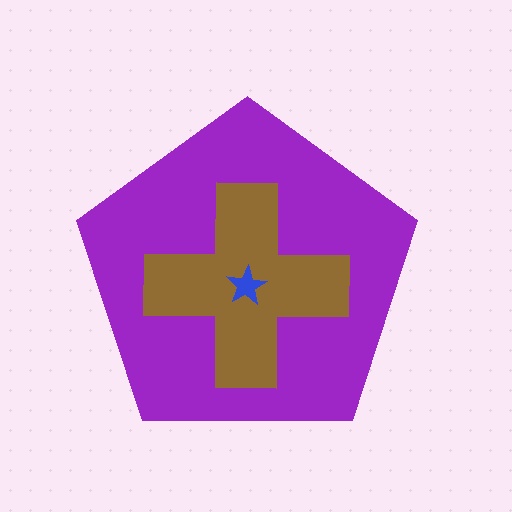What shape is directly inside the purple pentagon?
The brown cross.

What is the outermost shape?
The purple pentagon.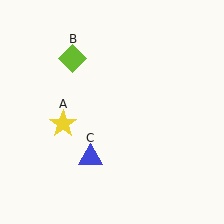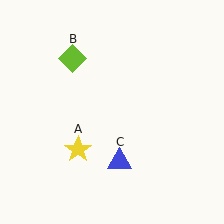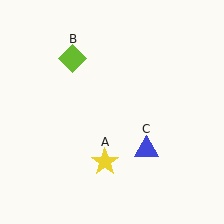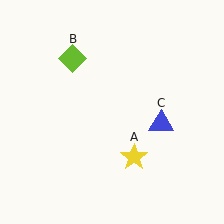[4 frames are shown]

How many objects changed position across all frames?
2 objects changed position: yellow star (object A), blue triangle (object C).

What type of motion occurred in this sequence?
The yellow star (object A), blue triangle (object C) rotated counterclockwise around the center of the scene.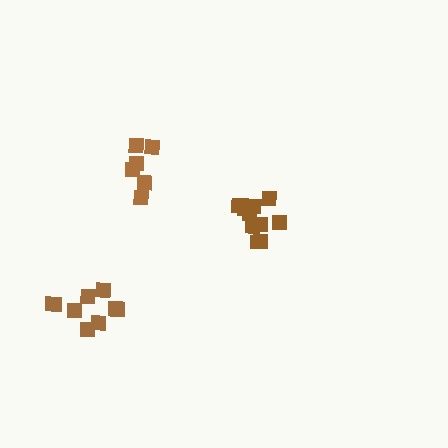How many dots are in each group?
Group 1: 10 dots, Group 2: 9 dots, Group 3: 6 dots (25 total).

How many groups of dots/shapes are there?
There are 3 groups.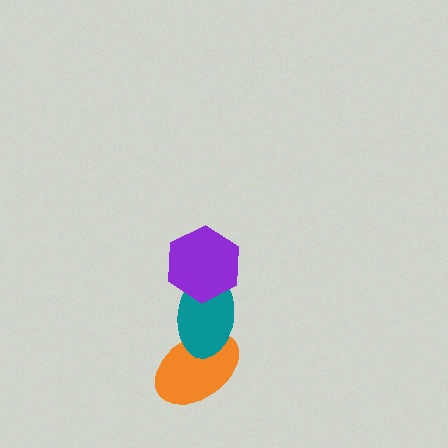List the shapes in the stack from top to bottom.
From top to bottom: the purple hexagon, the teal ellipse, the orange ellipse.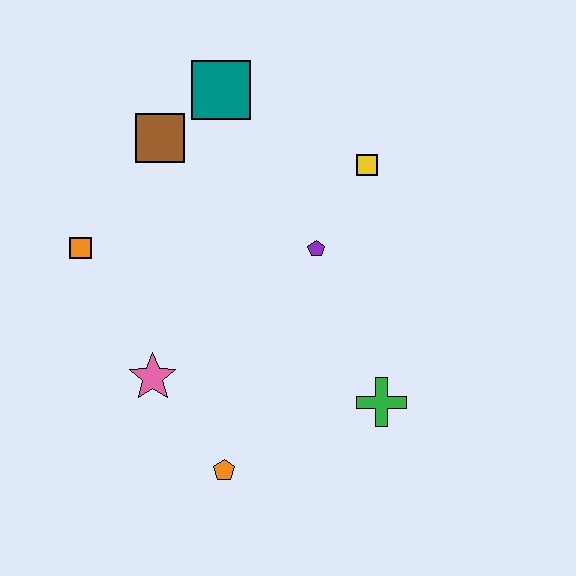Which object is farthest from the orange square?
The green cross is farthest from the orange square.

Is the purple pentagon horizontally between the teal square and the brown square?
No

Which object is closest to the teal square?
The brown square is closest to the teal square.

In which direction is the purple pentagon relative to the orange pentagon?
The purple pentagon is above the orange pentagon.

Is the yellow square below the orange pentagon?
No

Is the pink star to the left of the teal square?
Yes